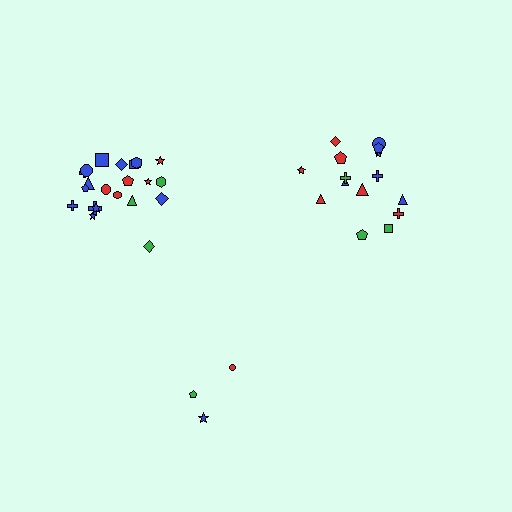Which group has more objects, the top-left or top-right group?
The top-left group.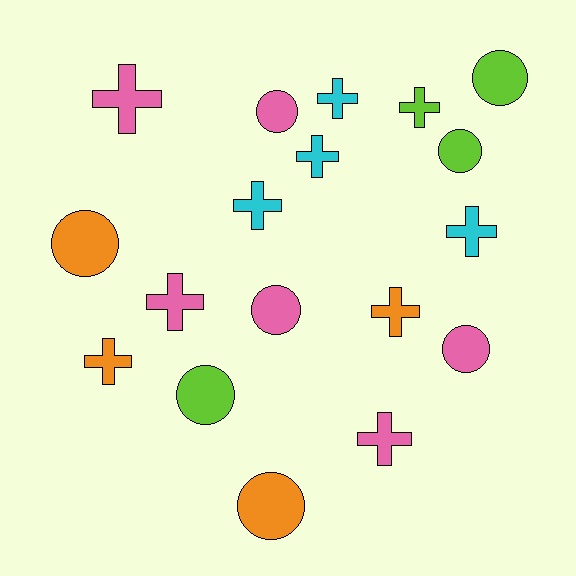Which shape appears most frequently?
Cross, with 10 objects.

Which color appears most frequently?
Pink, with 6 objects.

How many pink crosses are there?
There are 3 pink crosses.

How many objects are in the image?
There are 18 objects.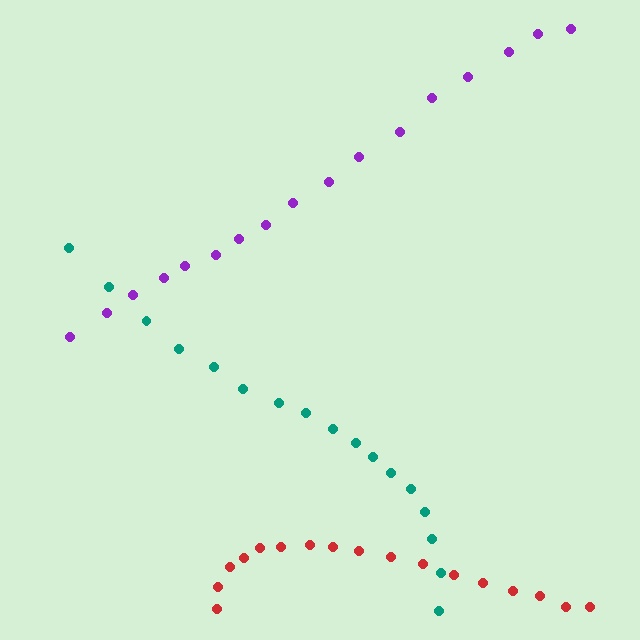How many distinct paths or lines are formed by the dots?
There are 3 distinct paths.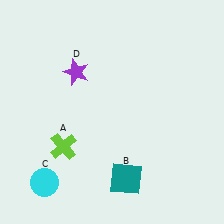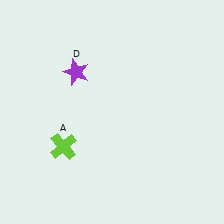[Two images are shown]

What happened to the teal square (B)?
The teal square (B) was removed in Image 2. It was in the bottom-right area of Image 1.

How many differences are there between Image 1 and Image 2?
There are 2 differences between the two images.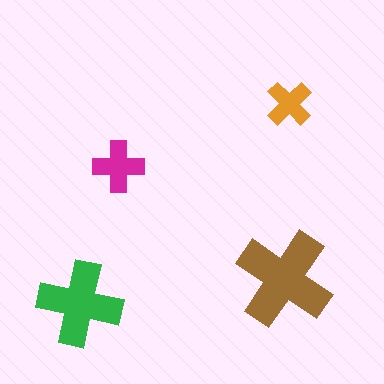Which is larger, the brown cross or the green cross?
The brown one.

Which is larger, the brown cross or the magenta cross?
The brown one.